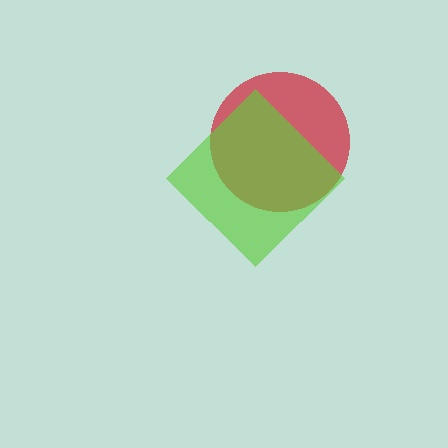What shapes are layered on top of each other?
The layered shapes are: a red circle, a lime diamond.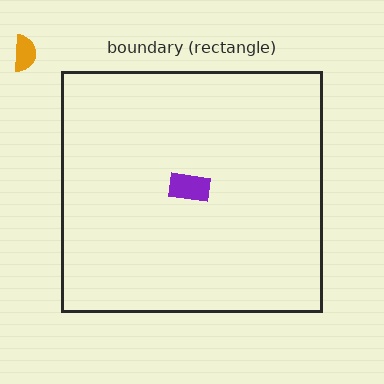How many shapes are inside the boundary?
1 inside, 1 outside.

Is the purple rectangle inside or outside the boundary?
Inside.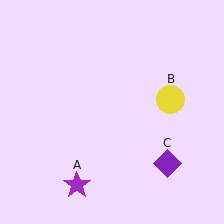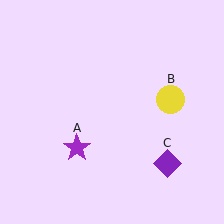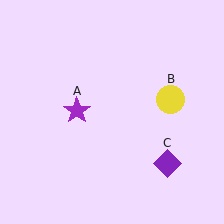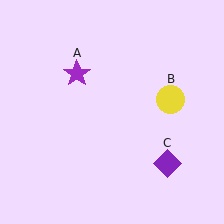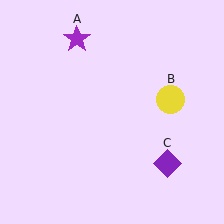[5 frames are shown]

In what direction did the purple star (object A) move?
The purple star (object A) moved up.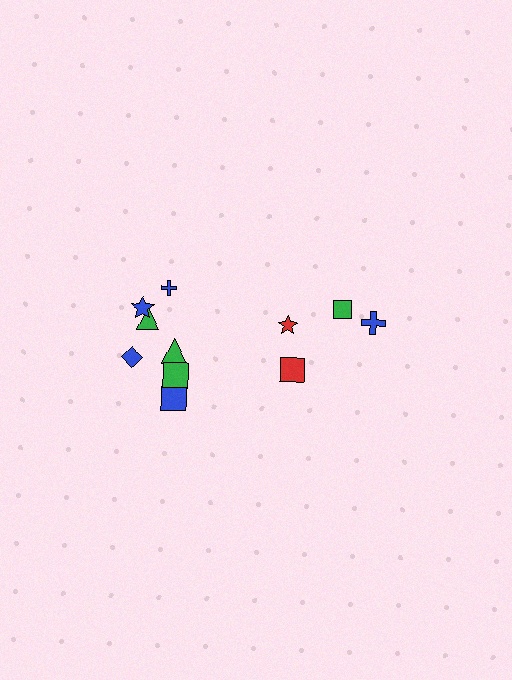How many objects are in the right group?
There are 4 objects.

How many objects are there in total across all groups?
There are 11 objects.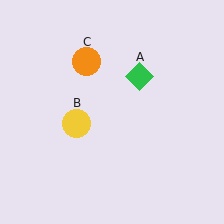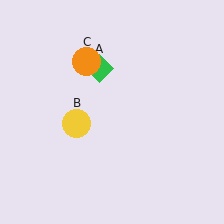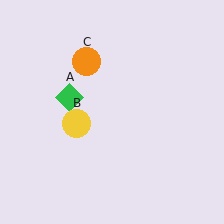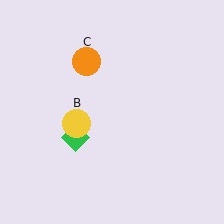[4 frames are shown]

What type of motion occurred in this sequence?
The green diamond (object A) rotated counterclockwise around the center of the scene.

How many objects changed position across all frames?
1 object changed position: green diamond (object A).